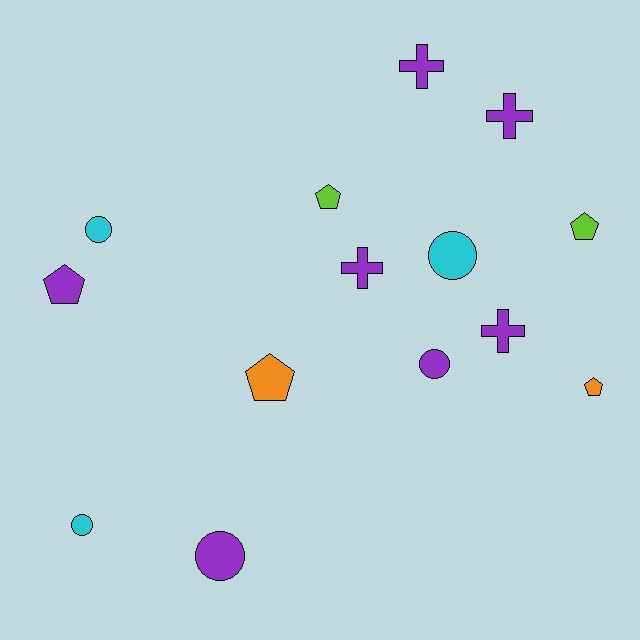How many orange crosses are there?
There are no orange crosses.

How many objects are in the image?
There are 14 objects.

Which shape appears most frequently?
Circle, with 5 objects.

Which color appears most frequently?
Purple, with 7 objects.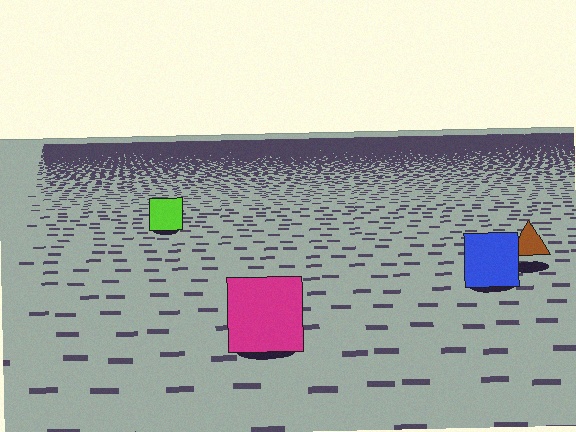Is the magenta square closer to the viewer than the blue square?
Yes. The magenta square is closer — you can tell from the texture gradient: the ground texture is coarser near it.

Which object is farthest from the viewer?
The lime square is farthest from the viewer. It appears smaller and the ground texture around it is denser.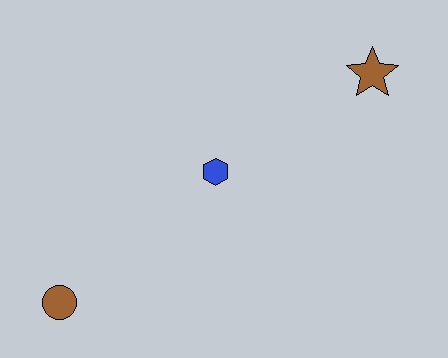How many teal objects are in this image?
There are no teal objects.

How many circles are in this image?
There is 1 circle.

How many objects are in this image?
There are 3 objects.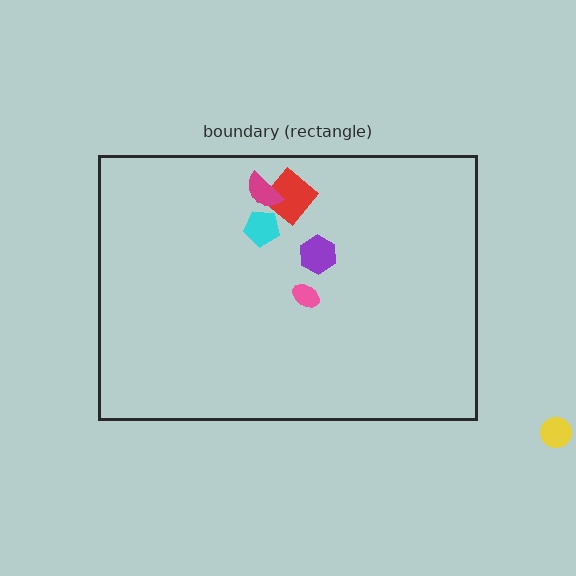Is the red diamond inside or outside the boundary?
Inside.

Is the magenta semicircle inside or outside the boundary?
Inside.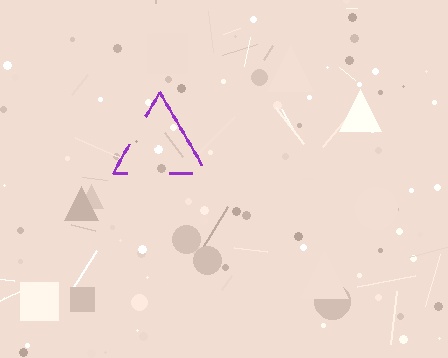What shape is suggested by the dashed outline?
The dashed outline suggests a triangle.